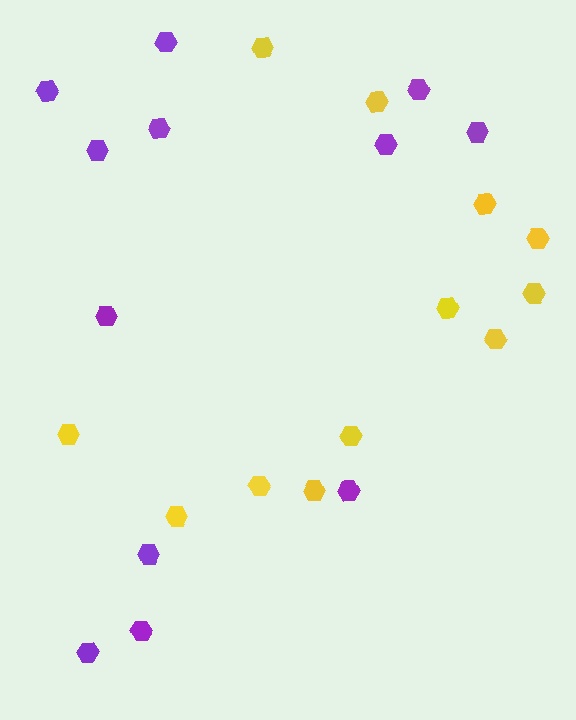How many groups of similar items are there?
There are 2 groups: one group of purple hexagons (12) and one group of yellow hexagons (12).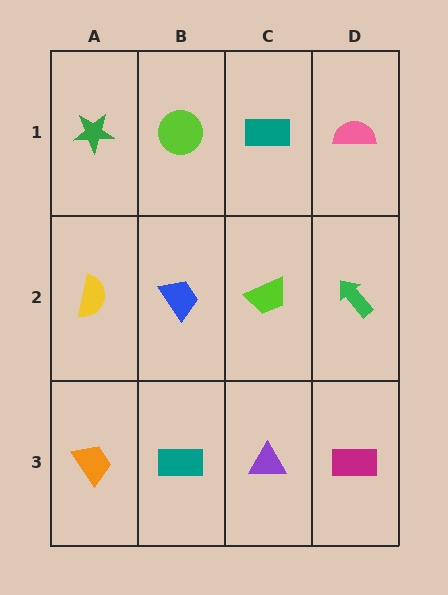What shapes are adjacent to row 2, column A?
A green star (row 1, column A), an orange trapezoid (row 3, column A), a blue trapezoid (row 2, column B).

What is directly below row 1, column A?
A yellow semicircle.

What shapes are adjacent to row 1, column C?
A lime trapezoid (row 2, column C), a lime circle (row 1, column B), a pink semicircle (row 1, column D).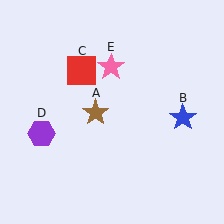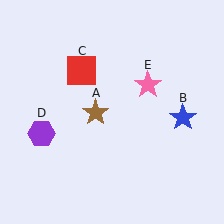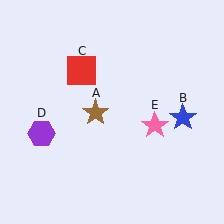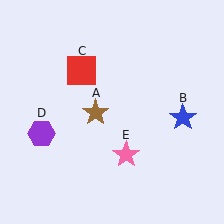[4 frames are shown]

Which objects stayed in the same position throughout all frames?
Brown star (object A) and blue star (object B) and red square (object C) and purple hexagon (object D) remained stationary.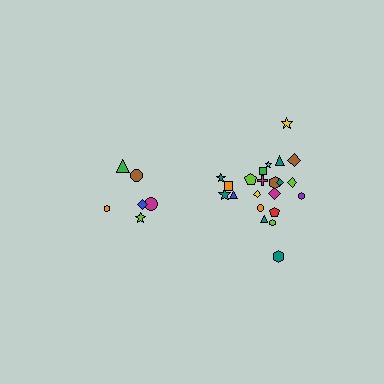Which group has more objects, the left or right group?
The right group.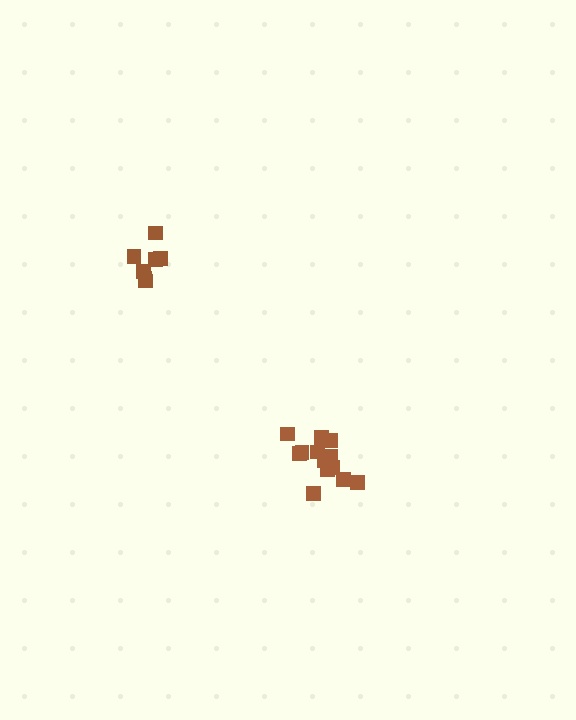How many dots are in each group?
Group 1: 13 dots, Group 2: 7 dots (20 total).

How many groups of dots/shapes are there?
There are 2 groups.